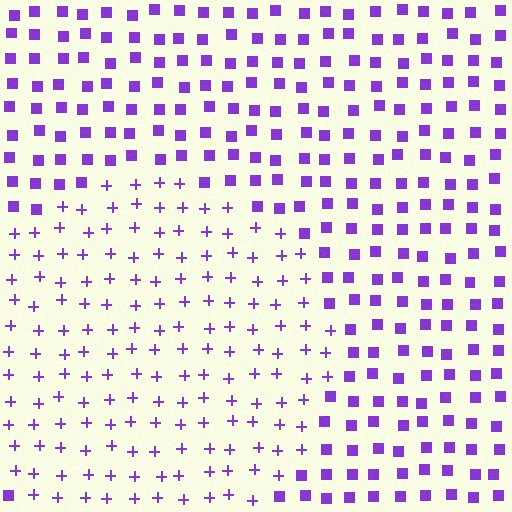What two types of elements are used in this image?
The image uses plus signs inside the circle region and squares outside it.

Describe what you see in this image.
The image is filled with small purple elements arranged in a uniform grid. A circle-shaped region contains plus signs, while the surrounding area contains squares. The boundary is defined purely by the change in element shape.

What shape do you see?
I see a circle.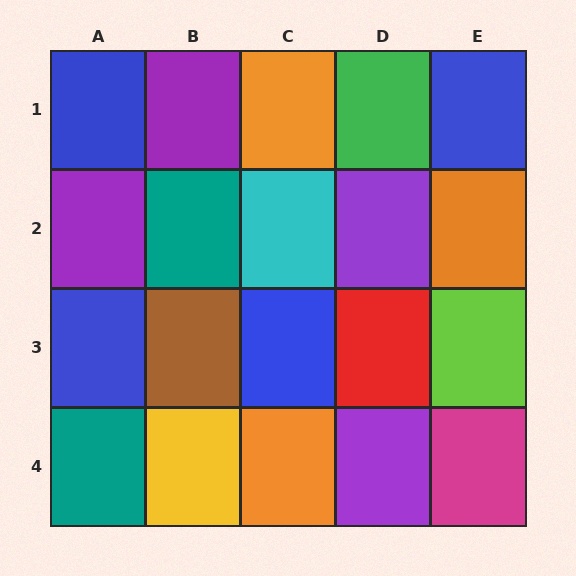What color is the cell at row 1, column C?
Orange.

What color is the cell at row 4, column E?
Magenta.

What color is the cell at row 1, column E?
Blue.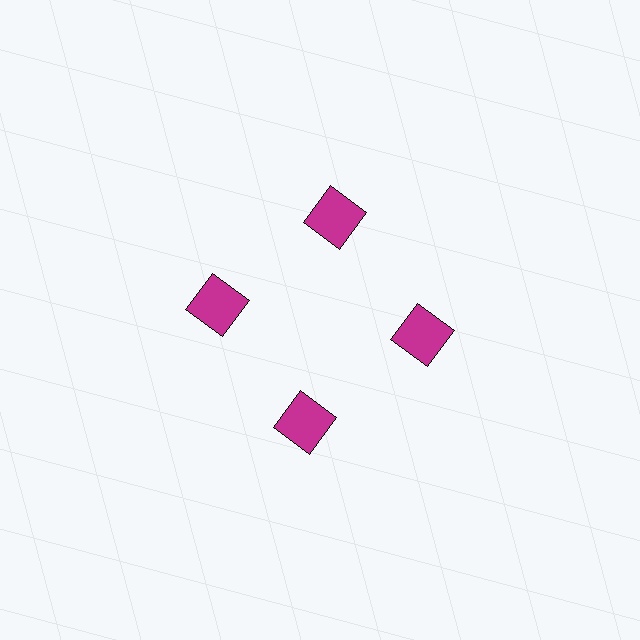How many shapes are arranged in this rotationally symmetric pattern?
There are 4 shapes, arranged in 4 groups of 1.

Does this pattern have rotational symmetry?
Yes, this pattern has 4-fold rotational symmetry. It looks the same after rotating 90 degrees around the center.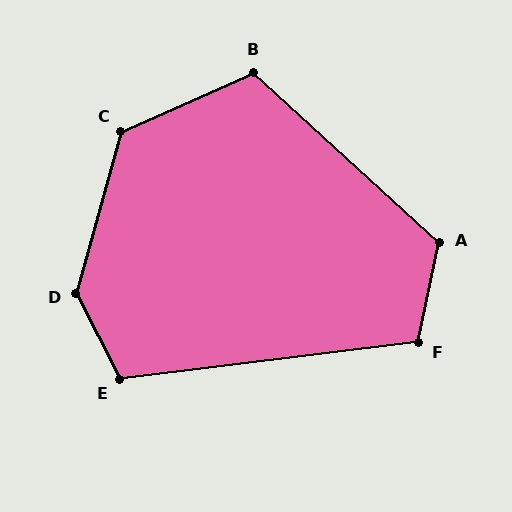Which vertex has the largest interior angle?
D, at approximately 138 degrees.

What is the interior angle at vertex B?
Approximately 113 degrees (obtuse).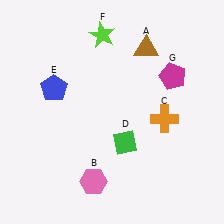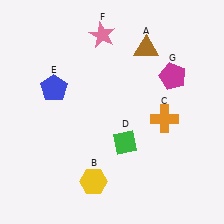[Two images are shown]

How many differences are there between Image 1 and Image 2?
There are 2 differences between the two images.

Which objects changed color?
B changed from pink to yellow. F changed from lime to pink.